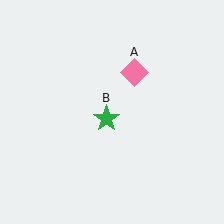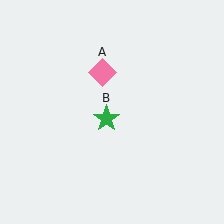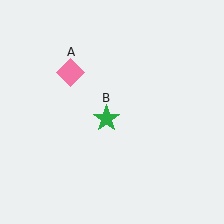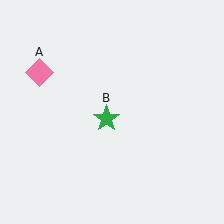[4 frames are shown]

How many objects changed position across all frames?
1 object changed position: pink diamond (object A).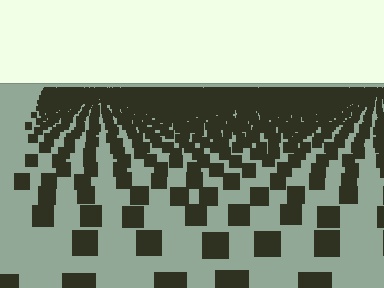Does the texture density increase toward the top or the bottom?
Density increases toward the top.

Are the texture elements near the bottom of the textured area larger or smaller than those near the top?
Larger. Near the bottom, elements are closer to the viewer and appear at a bigger on-screen size.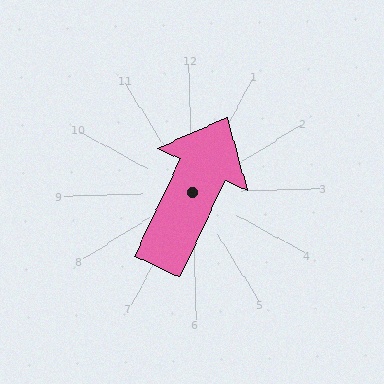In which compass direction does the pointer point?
Northeast.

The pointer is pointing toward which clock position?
Roughly 1 o'clock.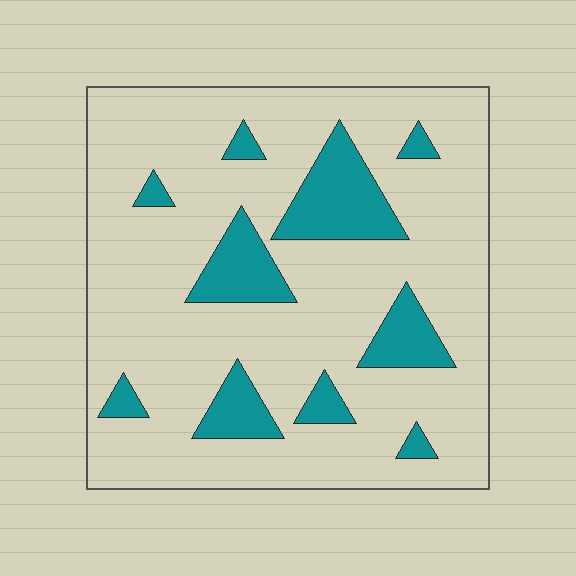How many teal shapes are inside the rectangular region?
10.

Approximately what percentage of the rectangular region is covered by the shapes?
Approximately 20%.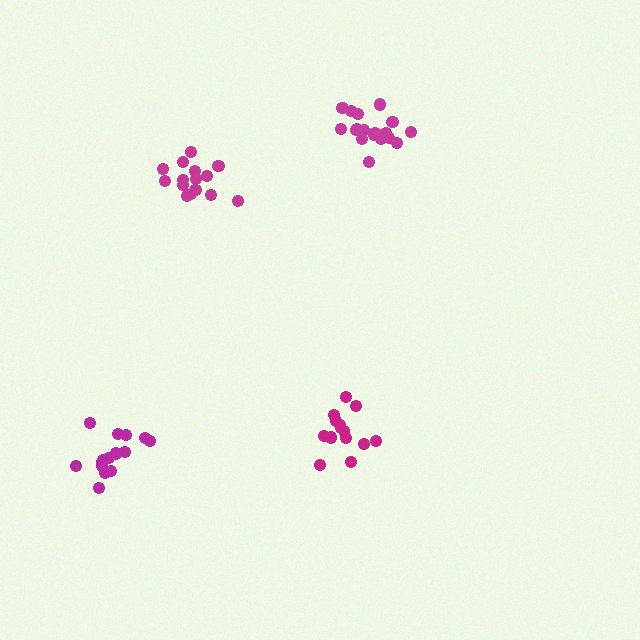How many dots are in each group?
Group 1: 15 dots, Group 2: 15 dots, Group 3: 19 dots, Group 4: 14 dots (63 total).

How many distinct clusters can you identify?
There are 4 distinct clusters.